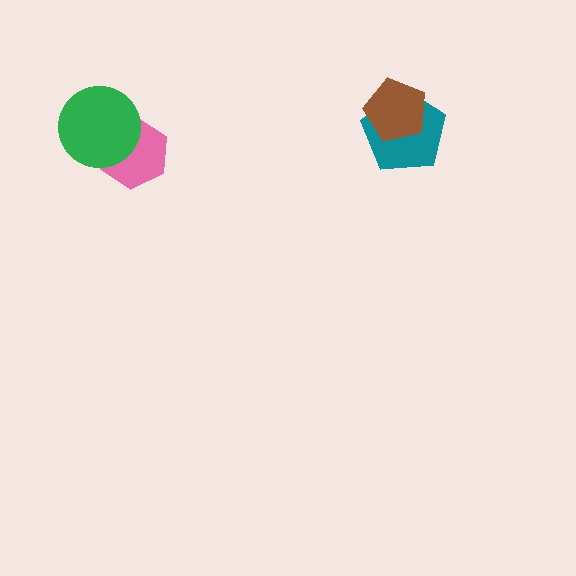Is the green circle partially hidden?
No, no other shape covers it.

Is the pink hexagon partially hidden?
Yes, it is partially covered by another shape.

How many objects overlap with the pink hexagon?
1 object overlaps with the pink hexagon.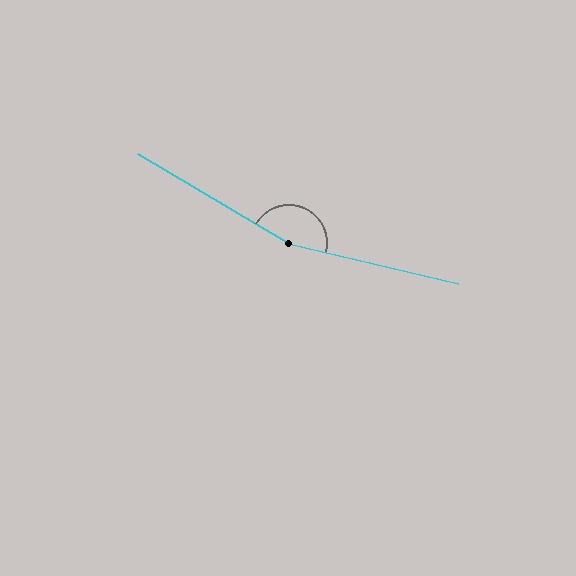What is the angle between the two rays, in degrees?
Approximately 163 degrees.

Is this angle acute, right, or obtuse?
It is obtuse.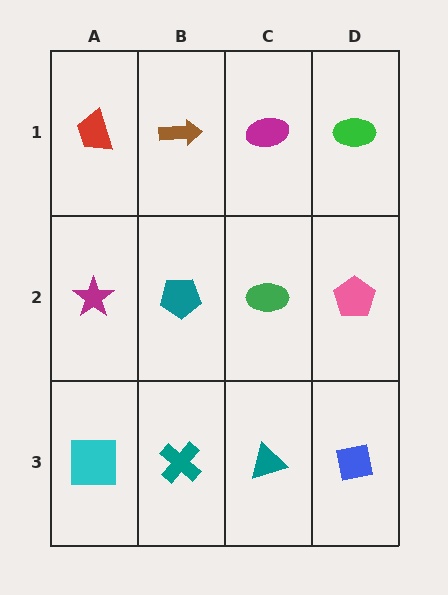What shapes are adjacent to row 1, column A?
A magenta star (row 2, column A), a brown arrow (row 1, column B).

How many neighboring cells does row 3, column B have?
3.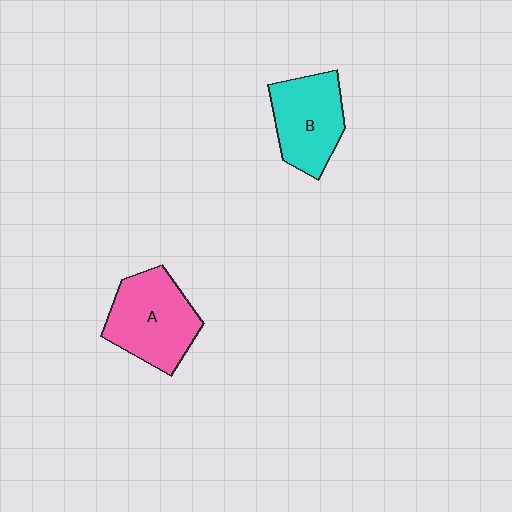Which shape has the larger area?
Shape A (pink).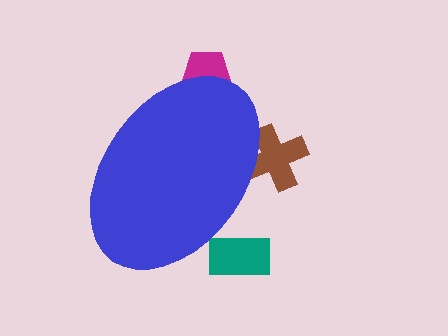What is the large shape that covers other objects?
A blue ellipse.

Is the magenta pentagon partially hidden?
Yes, the magenta pentagon is partially hidden behind the blue ellipse.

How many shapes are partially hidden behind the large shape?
3 shapes are partially hidden.